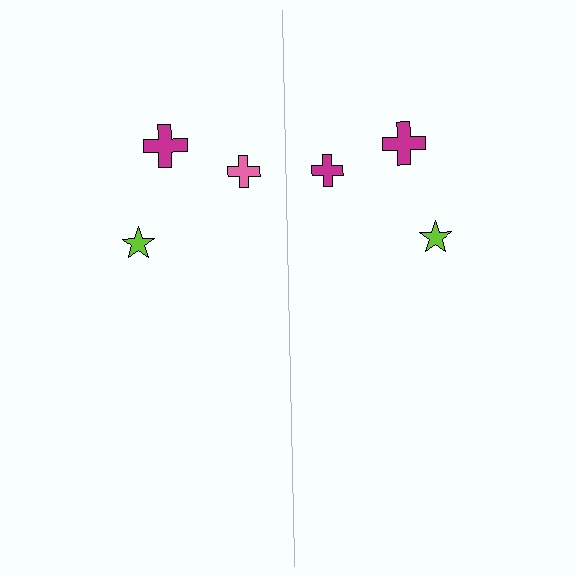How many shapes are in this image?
There are 6 shapes in this image.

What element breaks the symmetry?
The magenta cross on the right side breaks the symmetry — its mirror counterpart is pink.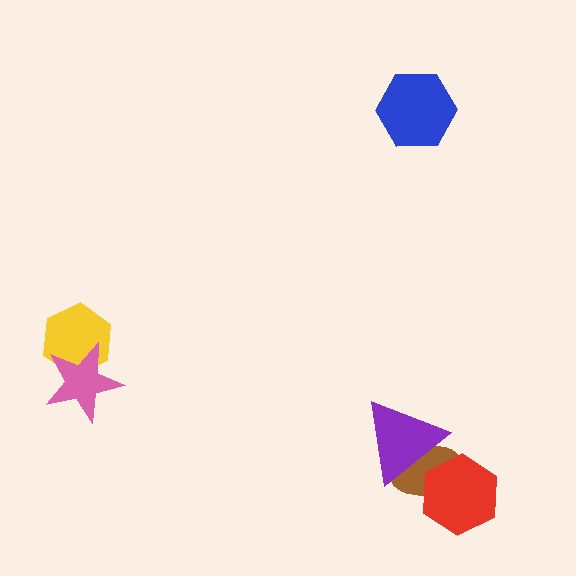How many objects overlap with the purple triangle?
2 objects overlap with the purple triangle.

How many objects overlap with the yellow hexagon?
1 object overlaps with the yellow hexagon.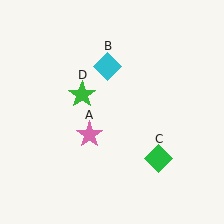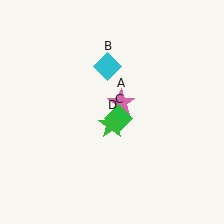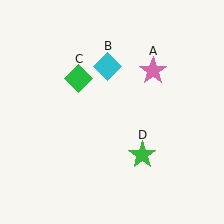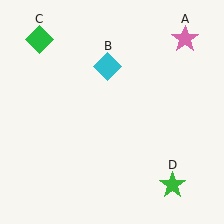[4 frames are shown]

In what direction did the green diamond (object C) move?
The green diamond (object C) moved up and to the left.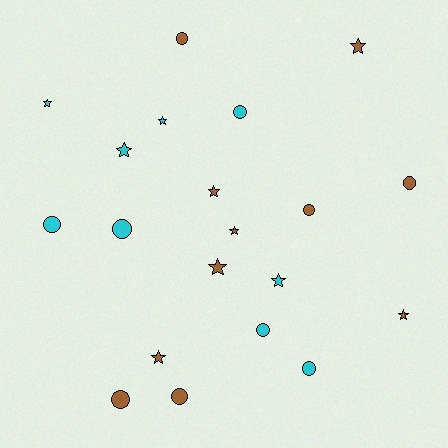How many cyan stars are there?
There are 4 cyan stars.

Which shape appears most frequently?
Star, with 10 objects.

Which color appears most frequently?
Brown, with 11 objects.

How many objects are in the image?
There are 20 objects.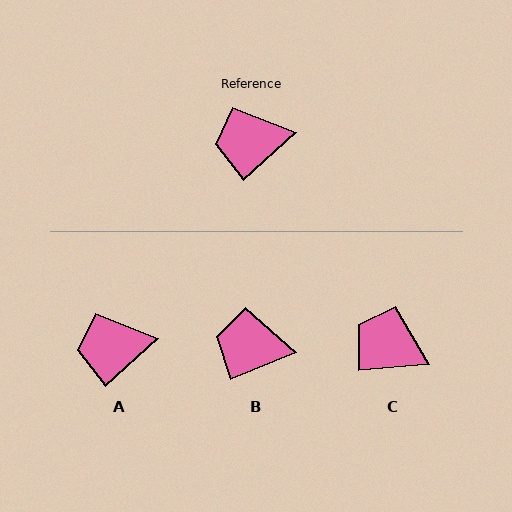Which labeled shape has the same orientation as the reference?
A.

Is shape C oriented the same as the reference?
No, it is off by about 38 degrees.